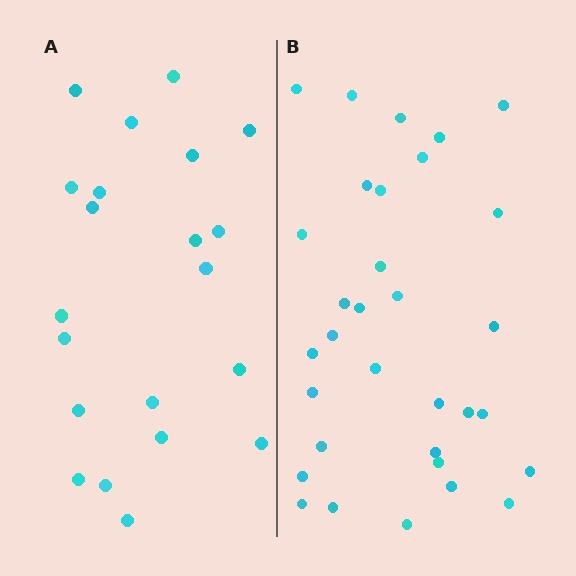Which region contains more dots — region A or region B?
Region B (the right region) has more dots.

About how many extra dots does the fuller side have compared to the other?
Region B has roughly 12 or so more dots than region A.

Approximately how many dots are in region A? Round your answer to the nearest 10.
About 20 dots. (The exact count is 21, which rounds to 20.)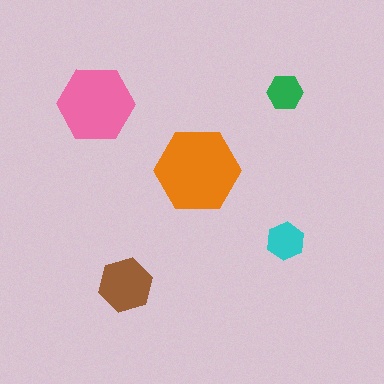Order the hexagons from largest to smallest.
the orange one, the pink one, the brown one, the cyan one, the green one.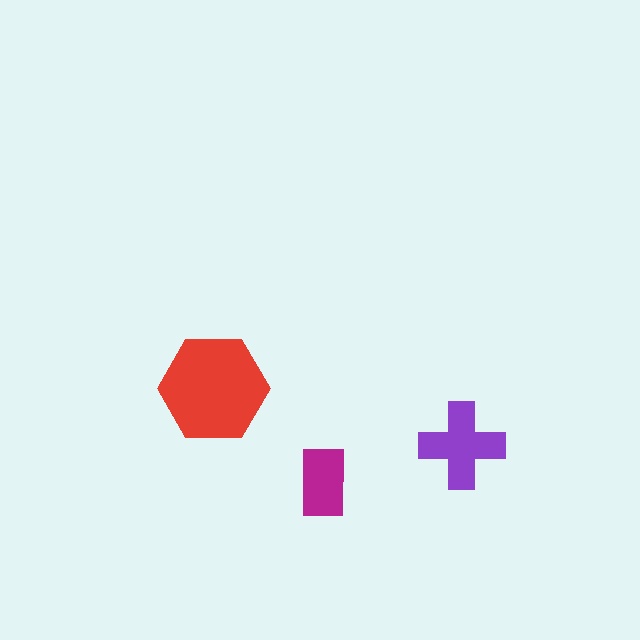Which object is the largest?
The red hexagon.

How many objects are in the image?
There are 3 objects in the image.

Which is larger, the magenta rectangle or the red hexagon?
The red hexagon.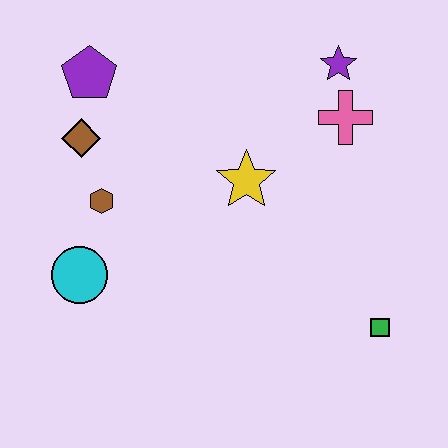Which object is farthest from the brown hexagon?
The green square is farthest from the brown hexagon.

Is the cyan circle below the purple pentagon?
Yes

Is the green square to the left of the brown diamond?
No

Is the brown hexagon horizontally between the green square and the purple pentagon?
Yes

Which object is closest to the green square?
The yellow star is closest to the green square.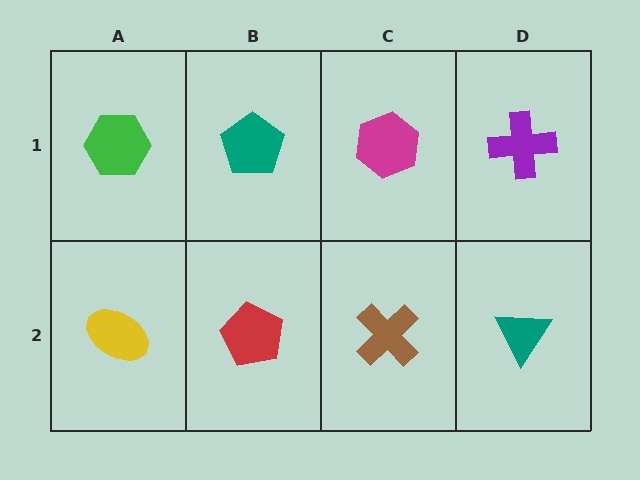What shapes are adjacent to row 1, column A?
A yellow ellipse (row 2, column A), a teal pentagon (row 1, column B).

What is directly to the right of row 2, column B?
A brown cross.